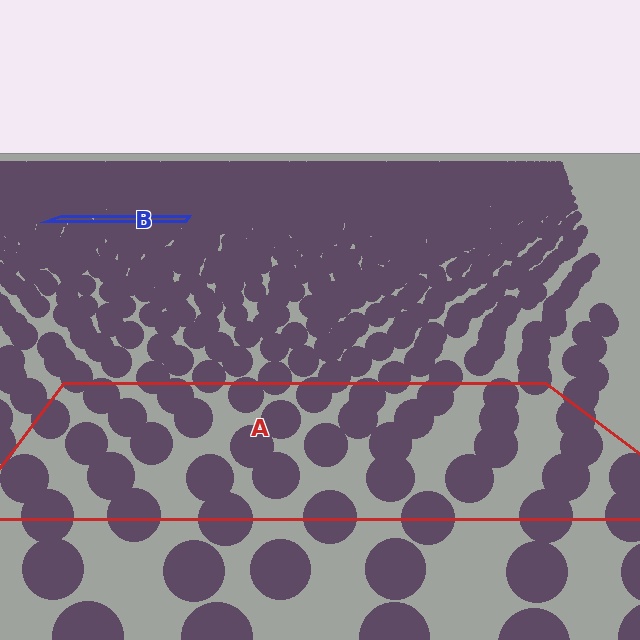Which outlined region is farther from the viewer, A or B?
Region B is farther from the viewer — the texture elements inside it appear smaller and more densely packed.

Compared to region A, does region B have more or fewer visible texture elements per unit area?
Region B has more texture elements per unit area — they are packed more densely because it is farther away.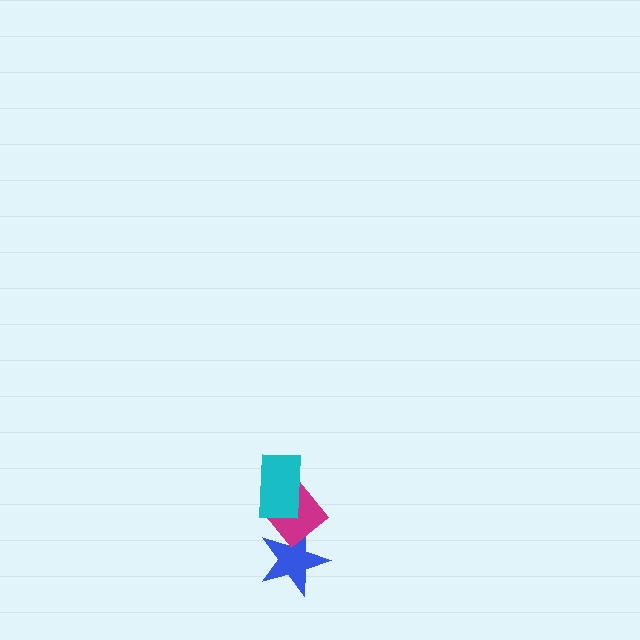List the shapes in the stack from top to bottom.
From top to bottom: the cyan rectangle, the magenta diamond, the blue star.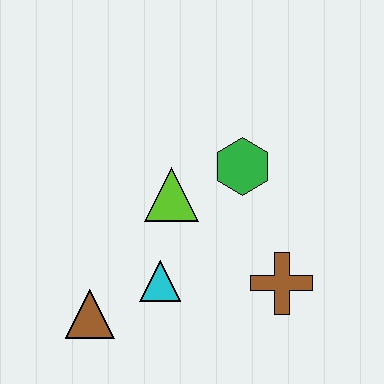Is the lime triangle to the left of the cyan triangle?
No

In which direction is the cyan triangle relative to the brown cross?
The cyan triangle is to the left of the brown cross.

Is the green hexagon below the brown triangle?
No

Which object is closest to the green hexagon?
The lime triangle is closest to the green hexagon.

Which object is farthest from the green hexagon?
The brown triangle is farthest from the green hexagon.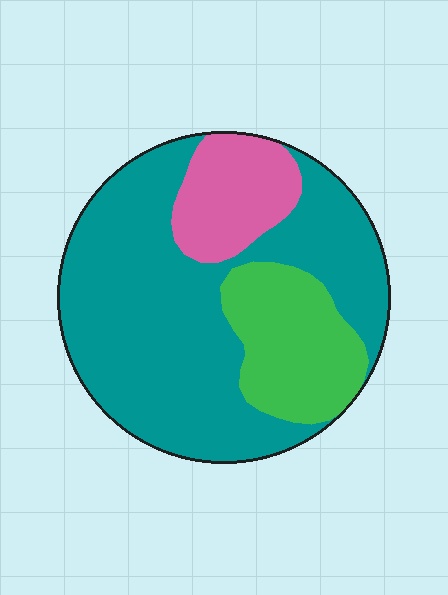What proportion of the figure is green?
Green takes up less than a quarter of the figure.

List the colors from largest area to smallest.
From largest to smallest: teal, green, pink.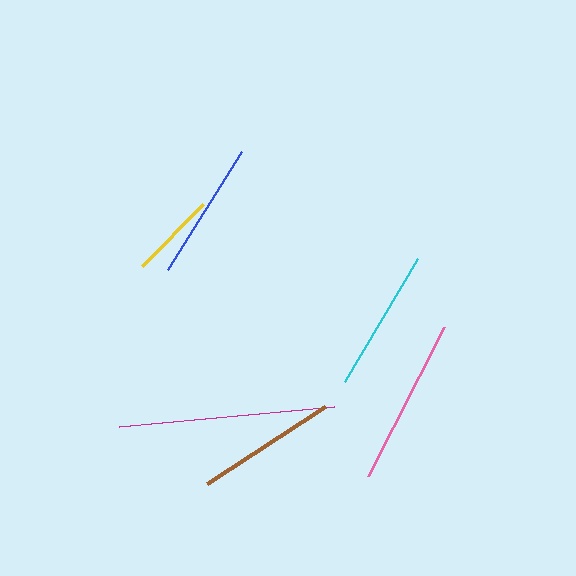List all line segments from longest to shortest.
From longest to shortest: magenta, pink, cyan, brown, blue, yellow.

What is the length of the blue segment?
The blue segment is approximately 139 pixels long.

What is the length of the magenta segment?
The magenta segment is approximately 216 pixels long.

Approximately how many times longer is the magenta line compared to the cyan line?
The magenta line is approximately 1.5 times the length of the cyan line.